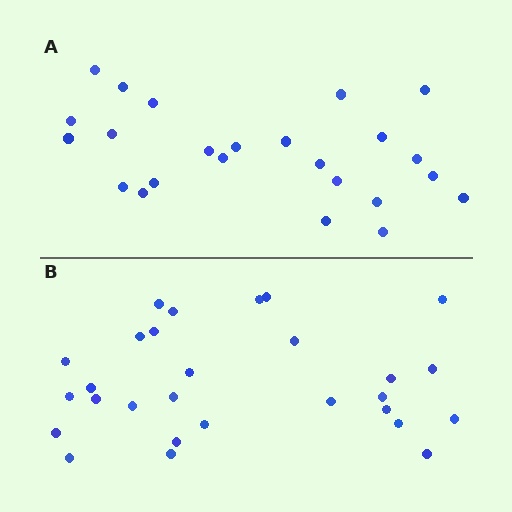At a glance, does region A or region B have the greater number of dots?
Region B (the bottom region) has more dots.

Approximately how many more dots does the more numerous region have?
Region B has about 4 more dots than region A.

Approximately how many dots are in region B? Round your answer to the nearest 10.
About 30 dots. (The exact count is 28, which rounds to 30.)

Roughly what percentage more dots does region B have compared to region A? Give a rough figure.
About 15% more.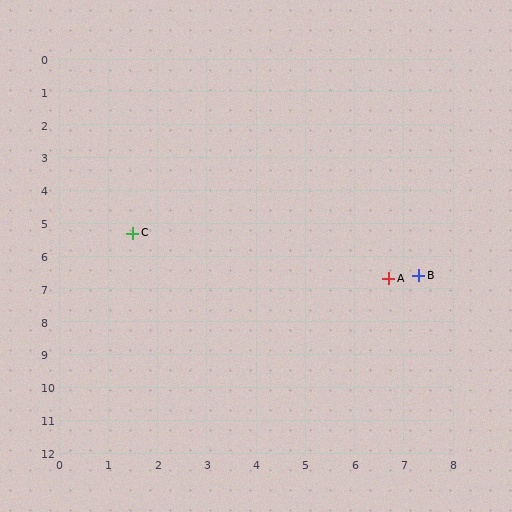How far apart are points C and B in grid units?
Points C and B are about 5.9 grid units apart.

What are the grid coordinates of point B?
Point B is at approximately (7.3, 6.6).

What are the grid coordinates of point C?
Point C is at approximately (1.5, 5.3).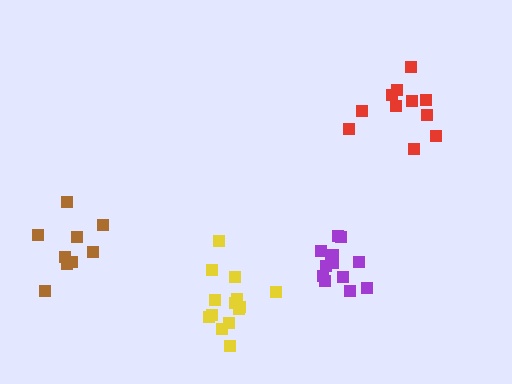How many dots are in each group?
Group 1: 9 dots, Group 2: 13 dots, Group 3: 11 dots, Group 4: 14 dots (47 total).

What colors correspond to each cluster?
The clusters are colored: brown, purple, red, yellow.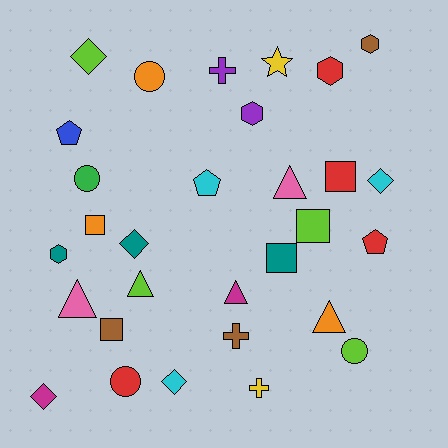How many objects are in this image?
There are 30 objects.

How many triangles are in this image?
There are 5 triangles.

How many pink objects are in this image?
There are 2 pink objects.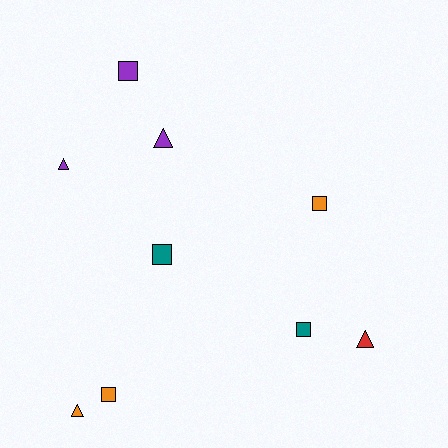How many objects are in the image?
There are 9 objects.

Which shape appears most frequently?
Square, with 5 objects.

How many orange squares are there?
There are 2 orange squares.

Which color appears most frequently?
Orange, with 3 objects.